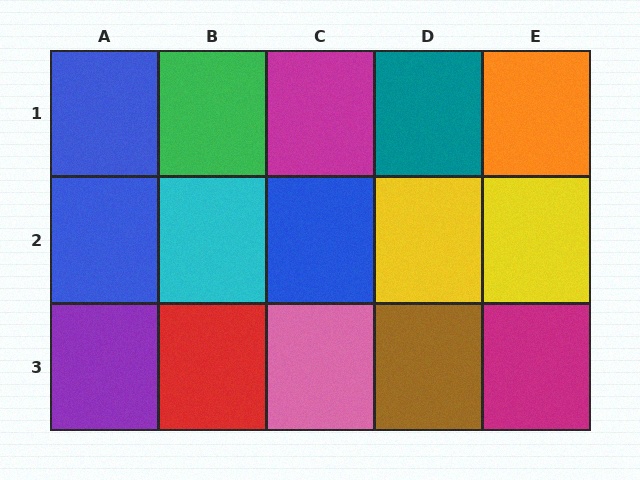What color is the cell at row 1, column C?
Magenta.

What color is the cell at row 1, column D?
Teal.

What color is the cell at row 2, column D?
Yellow.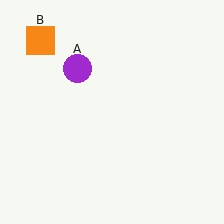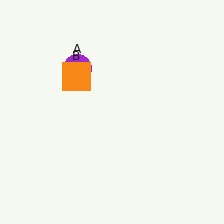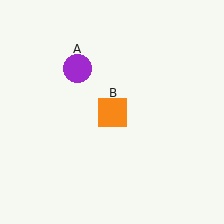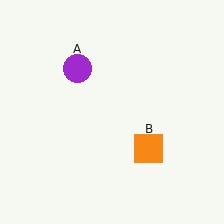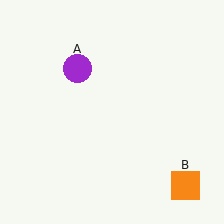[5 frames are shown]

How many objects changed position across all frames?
1 object changed position: orange square (object B).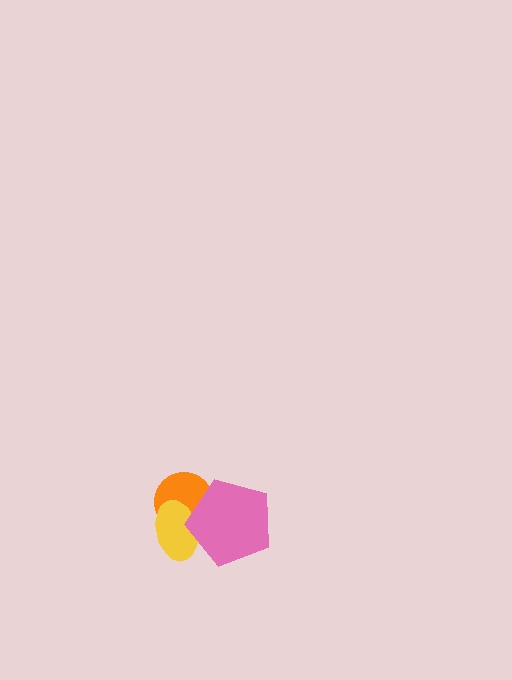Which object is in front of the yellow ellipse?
The pink pentagon is in front of the yellow ellipse.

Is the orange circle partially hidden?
Yes, it is partially covered by another shape.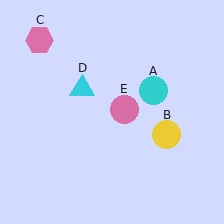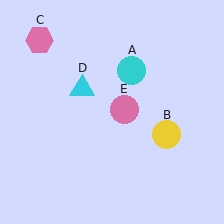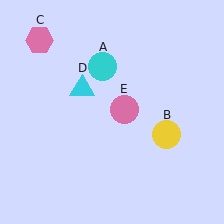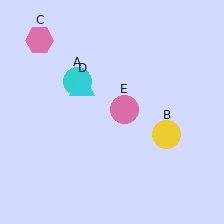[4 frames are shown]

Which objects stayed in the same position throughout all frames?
Yellow circle (object B) and pink hexagon (object C) and cyan triangle (object D) and pink circle (object E) remained stationary.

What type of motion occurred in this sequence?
The cyan circle (object A) rotated counterclockwise around the center of the scene.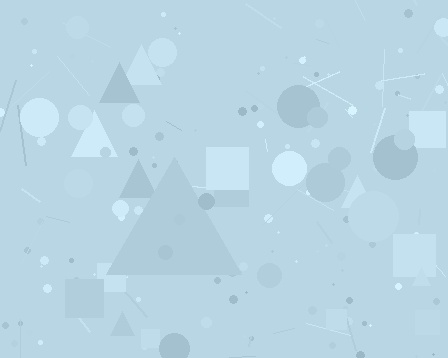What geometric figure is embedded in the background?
A triangle is embedded in the background.